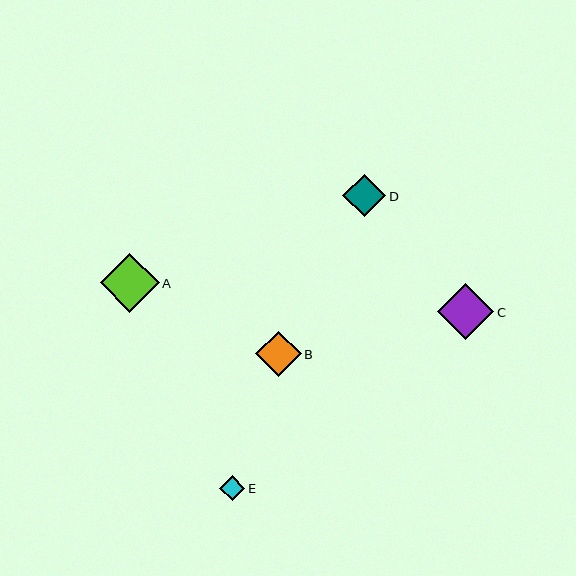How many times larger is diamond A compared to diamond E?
Diamond A is approximately 2.4 times the size of diamond E.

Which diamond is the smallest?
Diamond E is the smallest with a size of approximately 25 pixels.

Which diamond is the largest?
Diamond A is the largest with a size of approximately 59 pixels.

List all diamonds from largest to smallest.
From largest to smallest: A, C, B, D, E.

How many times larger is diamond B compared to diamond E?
Diamond B is approximately 1.8 times the size of diamond E.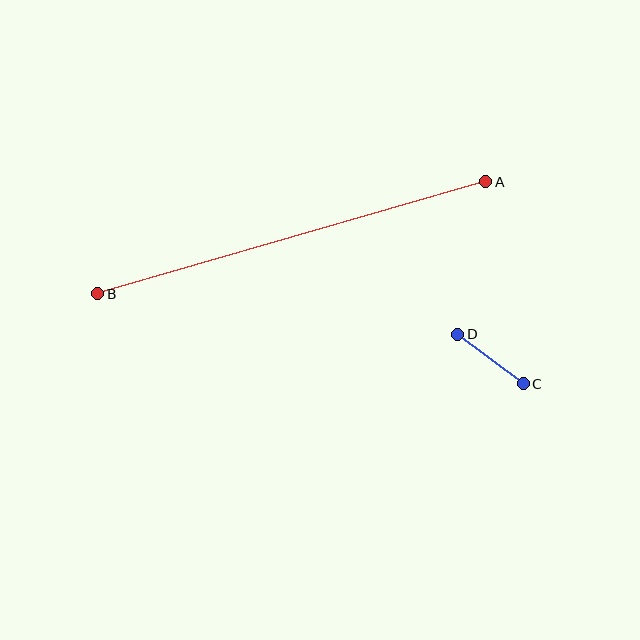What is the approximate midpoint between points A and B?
The midpoint is at approximately (292, 238) pixels.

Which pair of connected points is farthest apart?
Points A and B are farthest apart.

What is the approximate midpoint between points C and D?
The midpoint is at approximately (490, 359) pixels.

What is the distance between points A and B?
The distance is approximately 404 pixels.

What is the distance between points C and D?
The distance is approximately 82 pixels.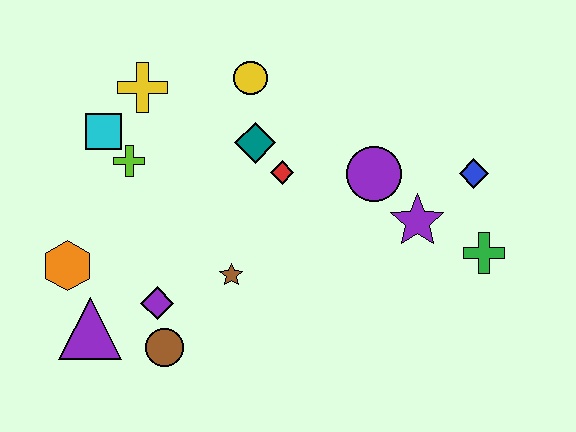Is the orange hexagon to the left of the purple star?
Yes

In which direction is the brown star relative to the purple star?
The brown star is to the left of the purple star.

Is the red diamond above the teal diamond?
No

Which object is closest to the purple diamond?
The brown circle is closest to the purple diamond.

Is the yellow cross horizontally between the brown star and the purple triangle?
Yes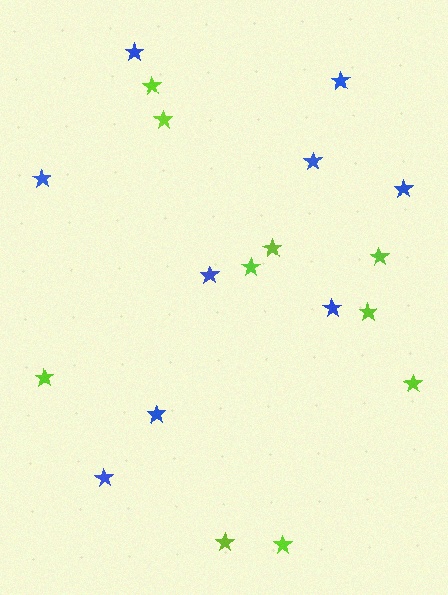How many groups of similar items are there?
There are 2 groups: one group of lime stars (10) and one group of blue stars (9).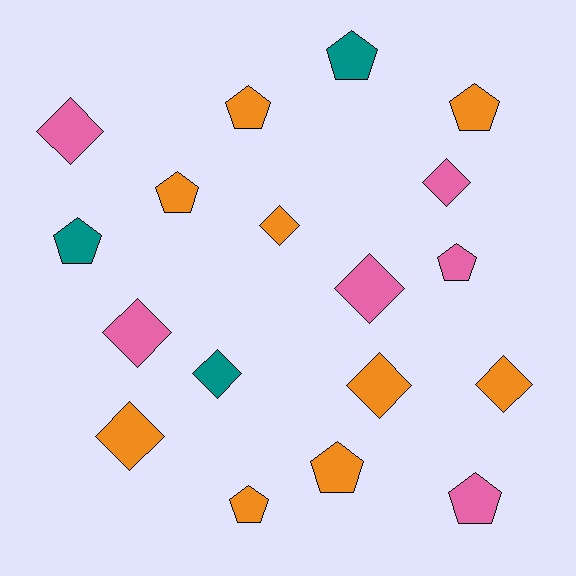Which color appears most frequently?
Orange, with 9 objects.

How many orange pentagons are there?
There are 5 orange pentagons.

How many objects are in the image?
There are 18 objects.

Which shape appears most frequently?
Diamond, with 9 objects.